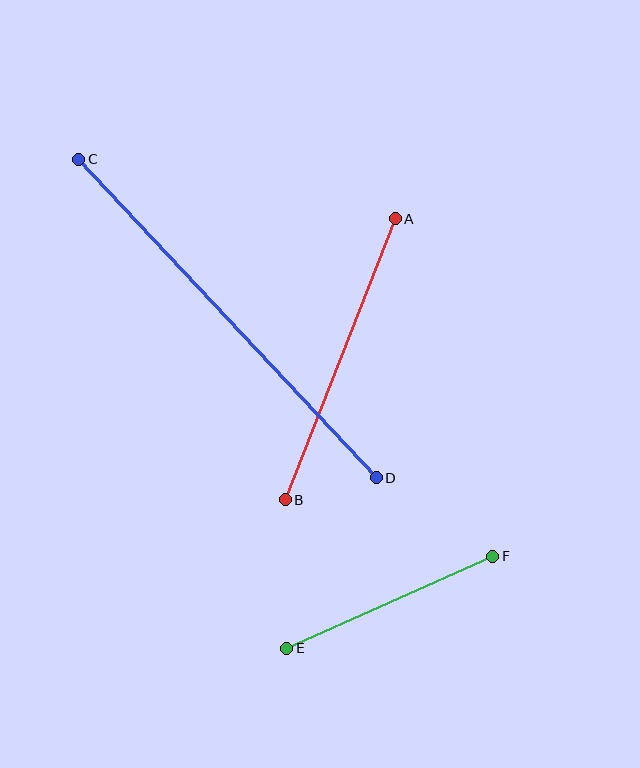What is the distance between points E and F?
The distance is approximately 226 pixels.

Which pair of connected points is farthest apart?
Points C and D are farthest apart.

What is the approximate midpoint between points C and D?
The midpoint is at approximately (228, 319) pixels.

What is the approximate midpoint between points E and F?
The midpoint is at approximately (390, 602) pixels.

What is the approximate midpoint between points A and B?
The midpoint is at approximately (340, 359) pixels.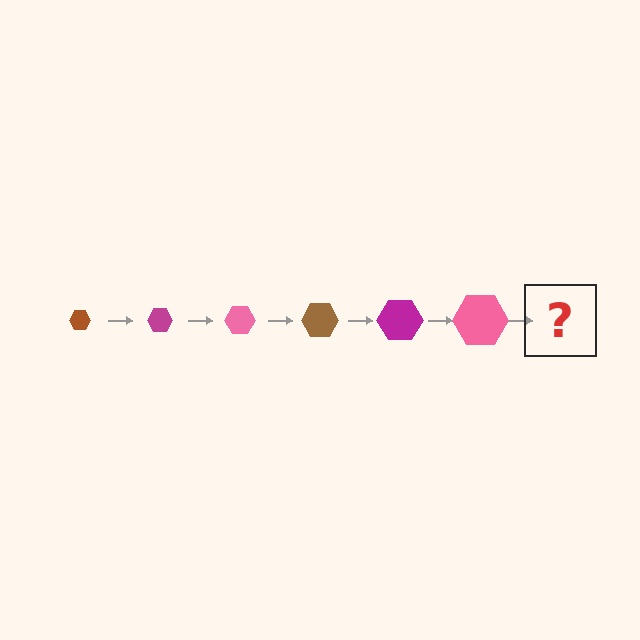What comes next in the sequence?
The next element should be a brown hexagon, larger than the previous one.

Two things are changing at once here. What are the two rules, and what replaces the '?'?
The two rules are that the hexagon grows larger each step and the color cycles through brown, magenta, and pink. The '?' should be a brown hexagon, larger than the previous one.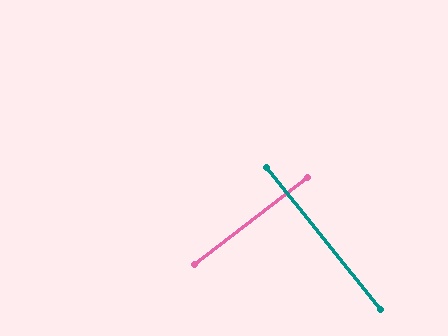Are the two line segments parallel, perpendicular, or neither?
Perpendicular — they meet at approximately 89°.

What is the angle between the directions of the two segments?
Approximately 89 degrees.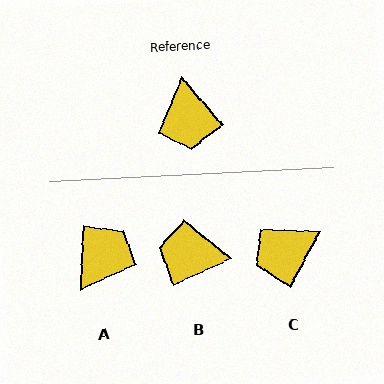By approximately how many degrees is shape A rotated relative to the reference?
Approximately 136 degrees counter-clockwise.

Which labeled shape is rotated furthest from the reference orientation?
A, about 136 degrees away.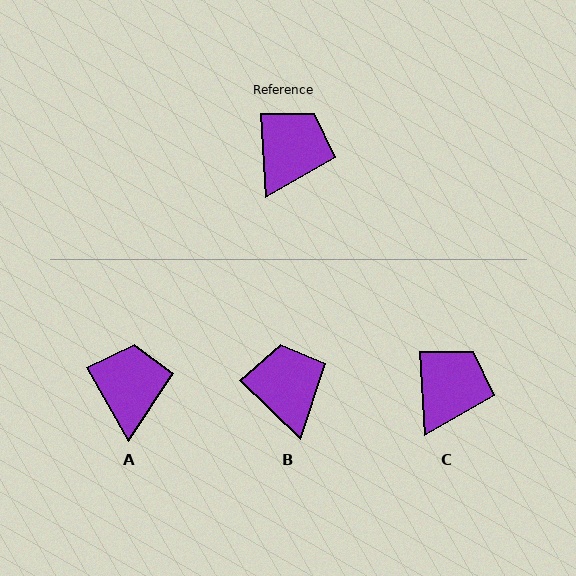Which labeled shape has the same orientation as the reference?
C.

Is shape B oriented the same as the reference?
No, it is off by about 42 degrees.